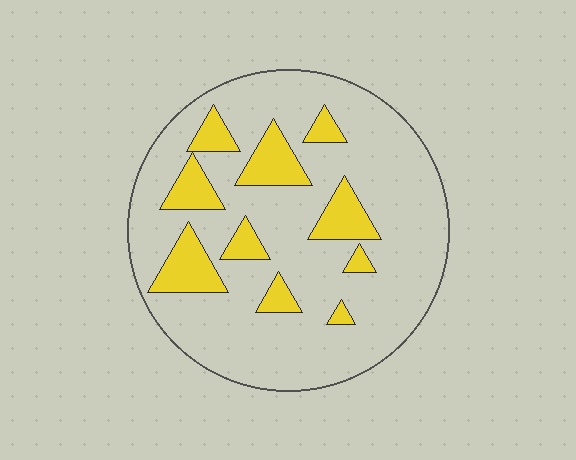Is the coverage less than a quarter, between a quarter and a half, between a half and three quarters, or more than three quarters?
Less than a quarter.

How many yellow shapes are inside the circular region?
10.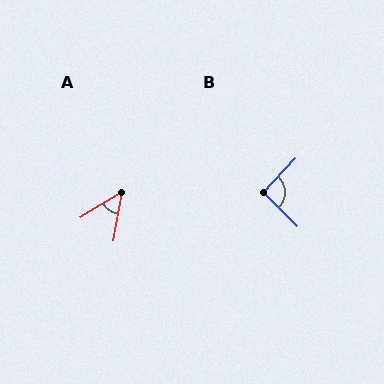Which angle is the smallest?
A, at approximately 49 degrees.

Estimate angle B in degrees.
Approximately 92 degrees.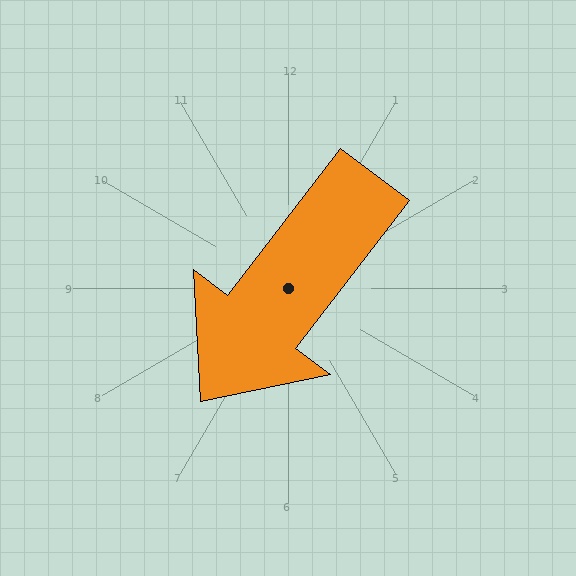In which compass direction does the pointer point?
Southwest.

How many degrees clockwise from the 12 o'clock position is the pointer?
Approximately 217 degrees.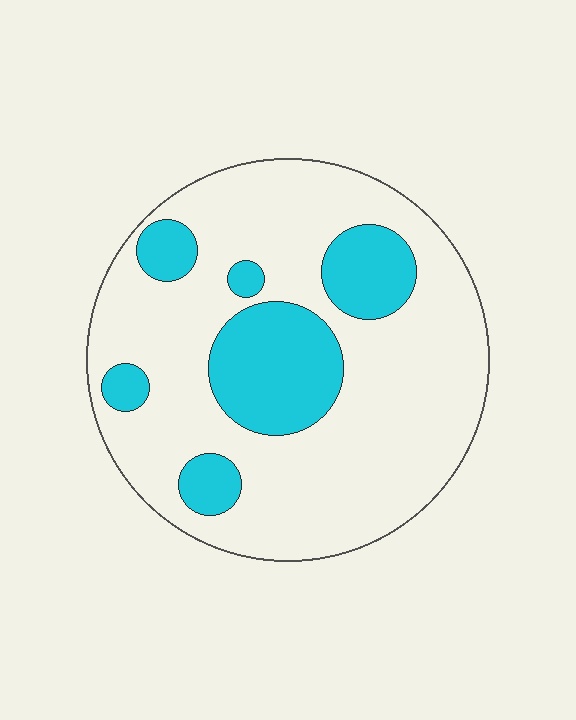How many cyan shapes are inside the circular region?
6.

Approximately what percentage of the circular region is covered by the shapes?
Approximately 25%.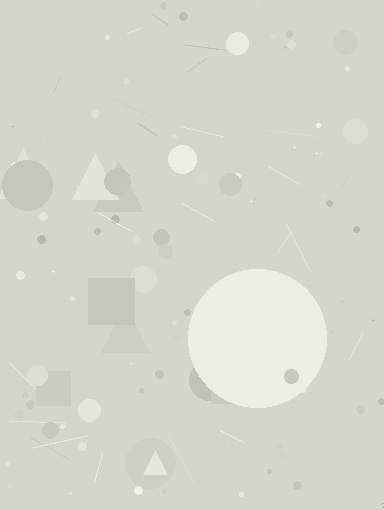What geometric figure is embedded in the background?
A circle is embedded in the background.